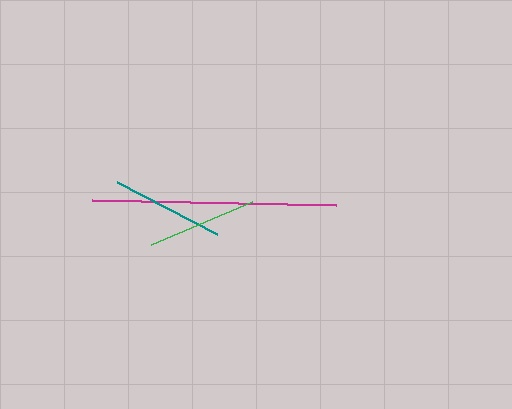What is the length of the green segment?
The green segment is approximately 110 pixels long.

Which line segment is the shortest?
The green line is the shortest at approximately 110 pixels.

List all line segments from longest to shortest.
From longest to shortest: magenta, teal, green.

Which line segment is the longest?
The magenta line is the longest at approximately 245 pixels.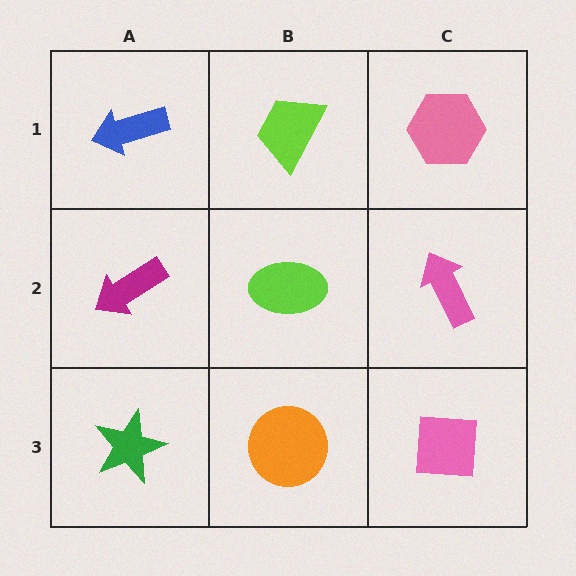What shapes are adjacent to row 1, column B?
A lime ellipse (row 2, column B), a blue arrow (row 1, column A), a pink hexagon (row 1, column C).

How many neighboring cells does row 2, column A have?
3.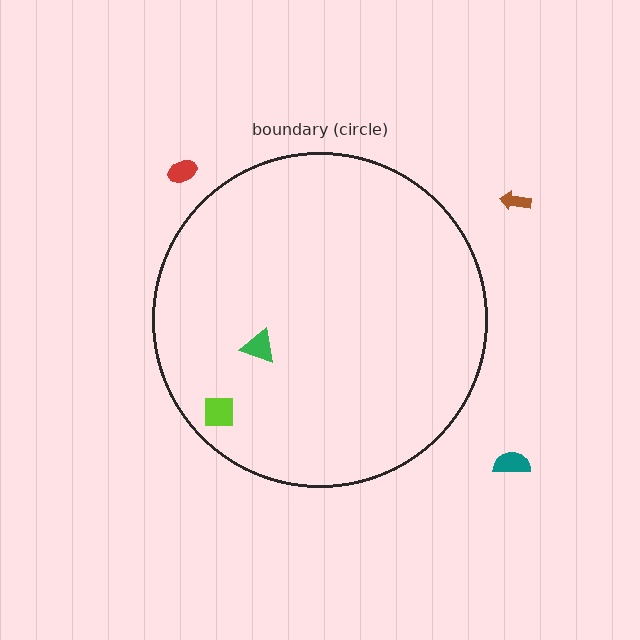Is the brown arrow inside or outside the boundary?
Outside.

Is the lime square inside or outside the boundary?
Inside.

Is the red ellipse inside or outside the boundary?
Outside.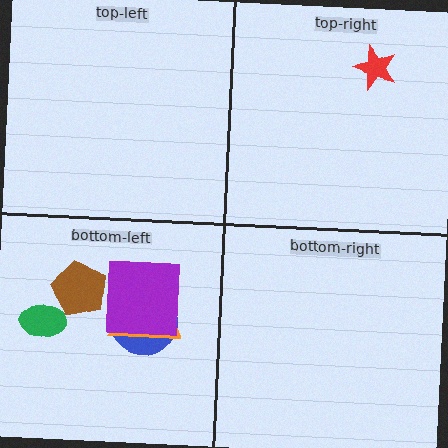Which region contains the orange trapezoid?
The bottom-left region.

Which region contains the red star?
The top-right region.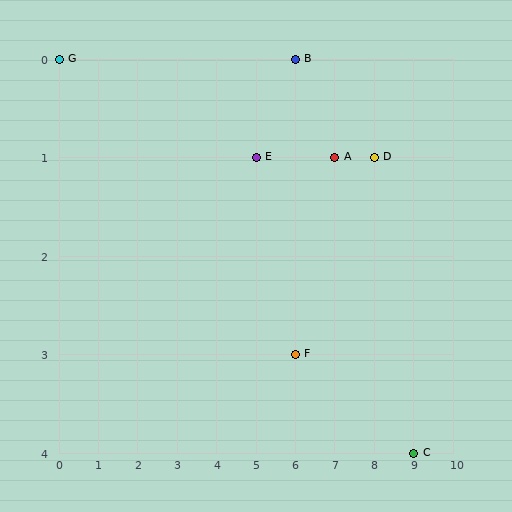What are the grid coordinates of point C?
Point C is at grid coordinates (9, 4).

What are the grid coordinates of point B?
Point B is at grid coordinates (6, 0).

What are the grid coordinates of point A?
Point A is at grid coordinates (7, 1).